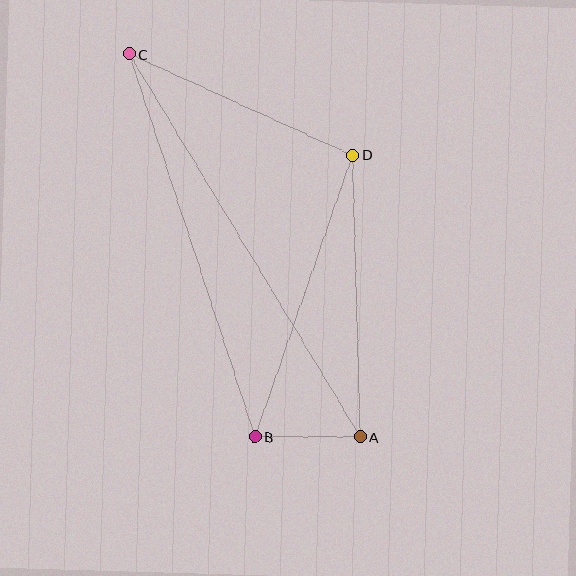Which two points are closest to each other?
Points A and B are closest to each other.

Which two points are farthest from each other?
Points A and C are farthest from each other.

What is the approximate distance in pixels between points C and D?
The distance between C and D is approximately 245 pixels.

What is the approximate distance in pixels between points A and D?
The distance between A and D is approximately 282 pixels.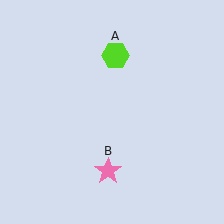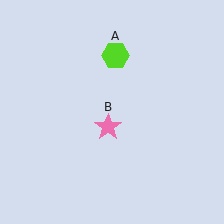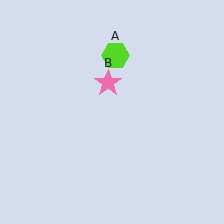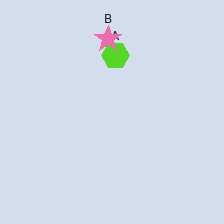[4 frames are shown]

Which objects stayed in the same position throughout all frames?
Lime hexagon (object A) remained stationary.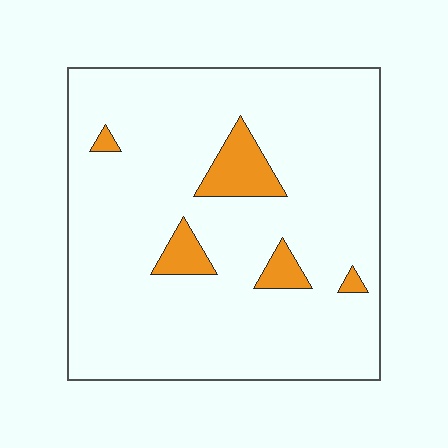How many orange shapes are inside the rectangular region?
5.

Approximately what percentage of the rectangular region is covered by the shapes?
Approximately 10%.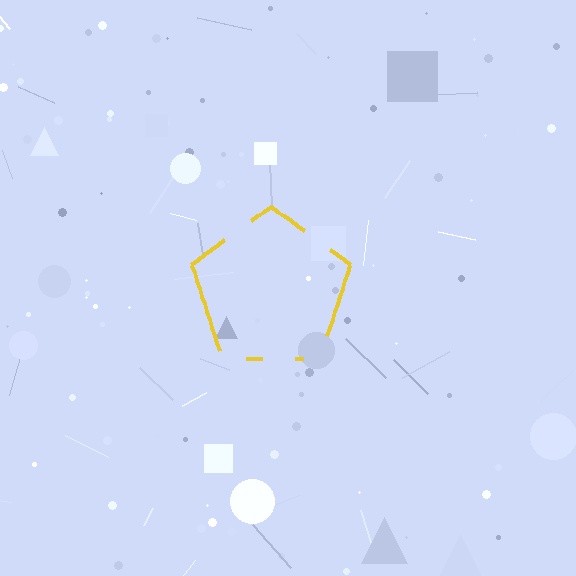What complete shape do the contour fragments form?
The contour fragments form a pentagon.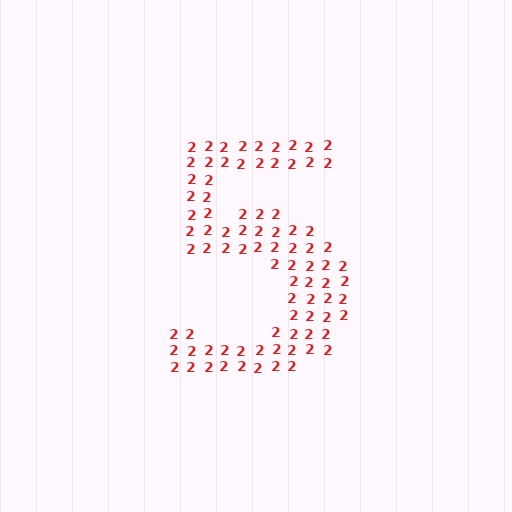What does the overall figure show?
The overall figure shows the digit 5.